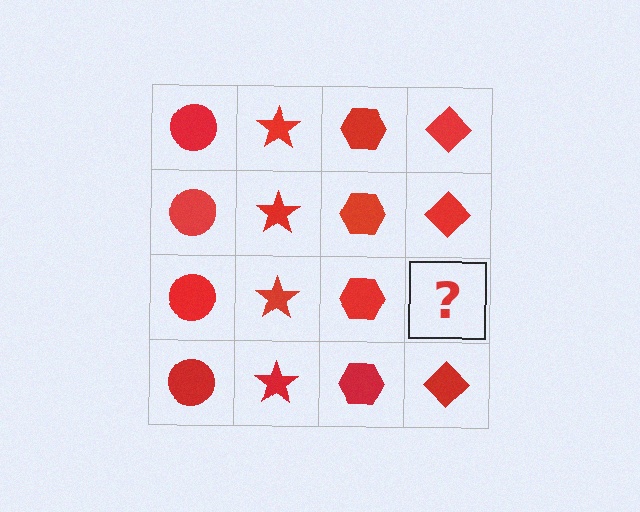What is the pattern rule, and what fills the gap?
The rule is that each column has a consistent shape. The gap should be filled with a red diamond.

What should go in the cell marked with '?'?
The missing cell should contain a red diamond.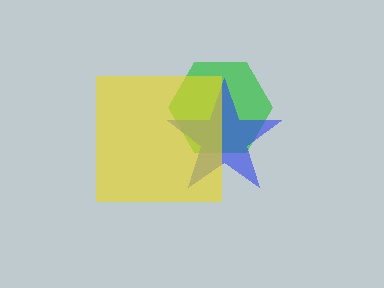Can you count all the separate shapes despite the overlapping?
Yes, there are 3 separate shapes.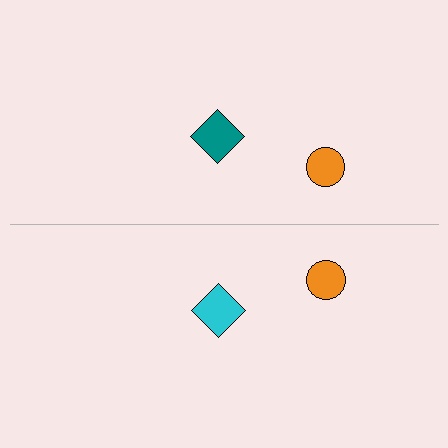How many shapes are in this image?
There are 4 shapes in this image.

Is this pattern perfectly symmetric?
No, the pattern is not perfectly symmetric. The cyan diamond on the bottom side breaks the symmetry — its mirror counterpart is teal.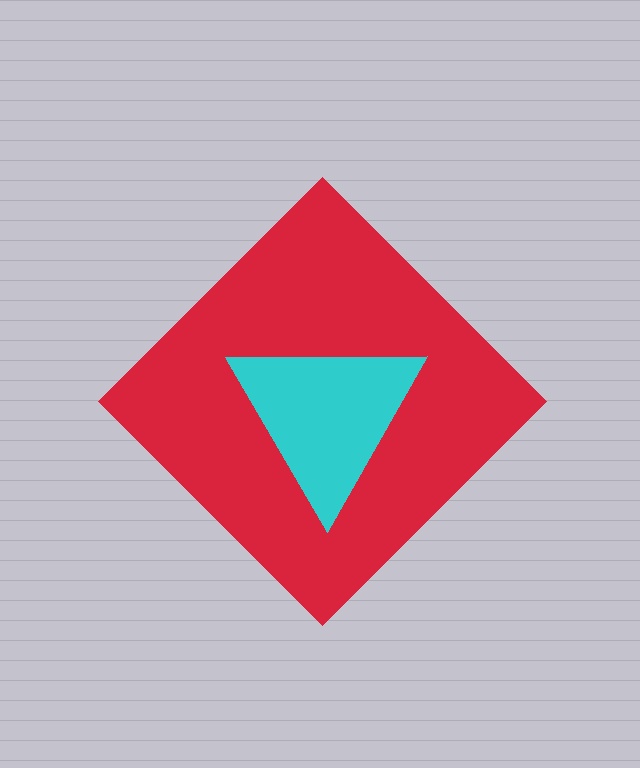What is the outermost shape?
The red diamond.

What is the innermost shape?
The cyan triangle.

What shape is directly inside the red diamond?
The cyan triangle.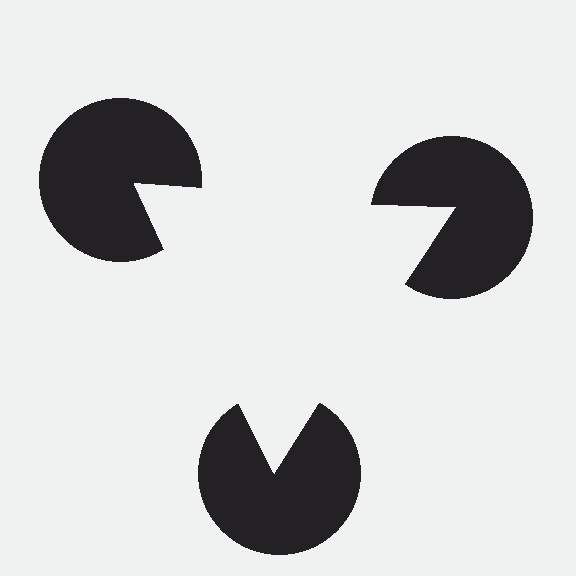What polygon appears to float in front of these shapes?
An illusory triangle — its edges are inferred from the aligned wedge cuts in the pac-man discs, not physically drawn.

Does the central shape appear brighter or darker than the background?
It typically appears slightly brighter than the background, even though no actual brightness change is drawn.